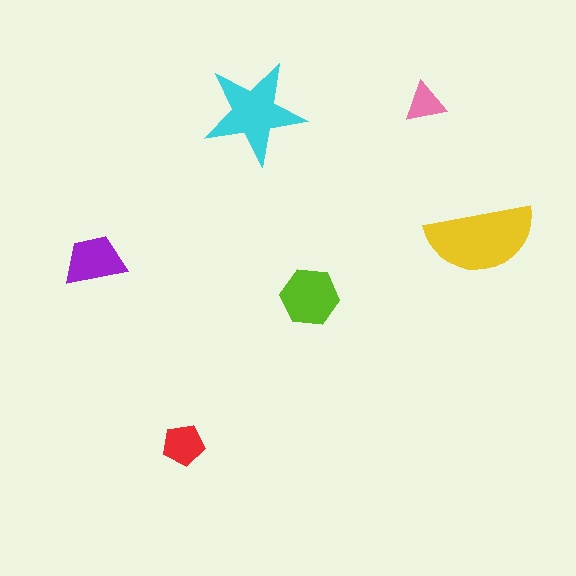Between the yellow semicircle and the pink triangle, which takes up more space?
The yellow semicircle.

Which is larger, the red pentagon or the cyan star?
The cyan star.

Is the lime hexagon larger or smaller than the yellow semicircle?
Smaller.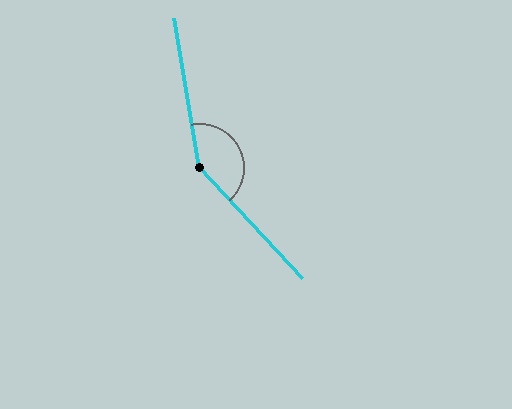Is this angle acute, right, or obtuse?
It is obtuse.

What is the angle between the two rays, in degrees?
Approximately 147 degrees.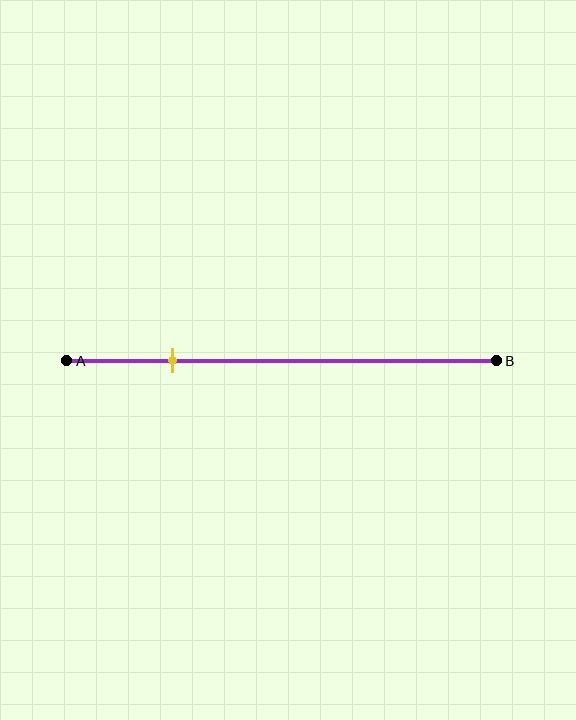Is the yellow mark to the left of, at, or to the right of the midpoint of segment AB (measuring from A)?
The yellow mark is to the left of the midpoint of segment AB.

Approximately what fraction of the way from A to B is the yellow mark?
The yellow mark is approximately 25% of the way from A to B.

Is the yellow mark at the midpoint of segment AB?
No, the mark is at about 25% from A, not at the 50% midpoint.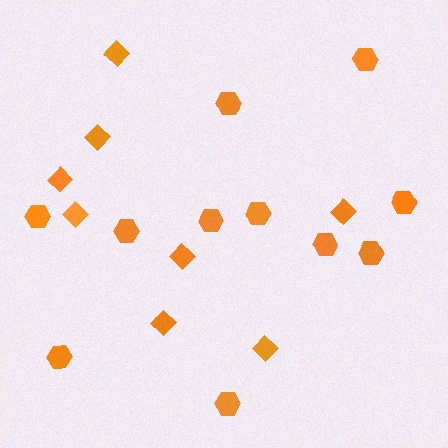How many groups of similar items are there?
There are 2 groups: one group of hexagons (11) and one group of diamonds (8).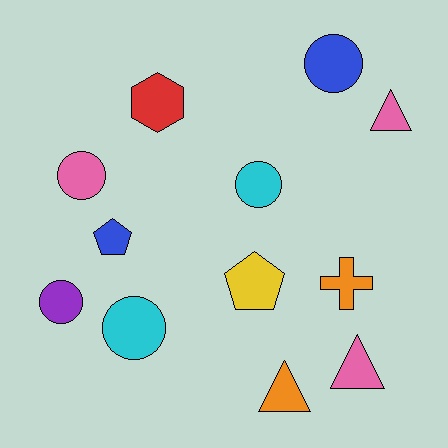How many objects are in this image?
There are 12 objects.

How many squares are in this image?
There are no squares.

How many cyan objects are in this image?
There are 2 cyan objects.